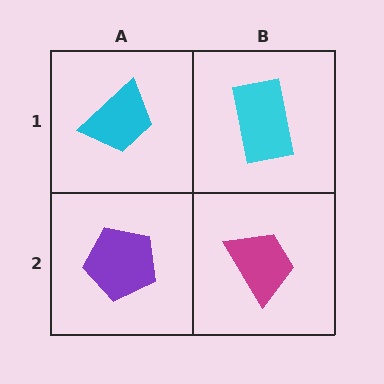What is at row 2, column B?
A magenta trapezoid.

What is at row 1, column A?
A cyan trapezoid.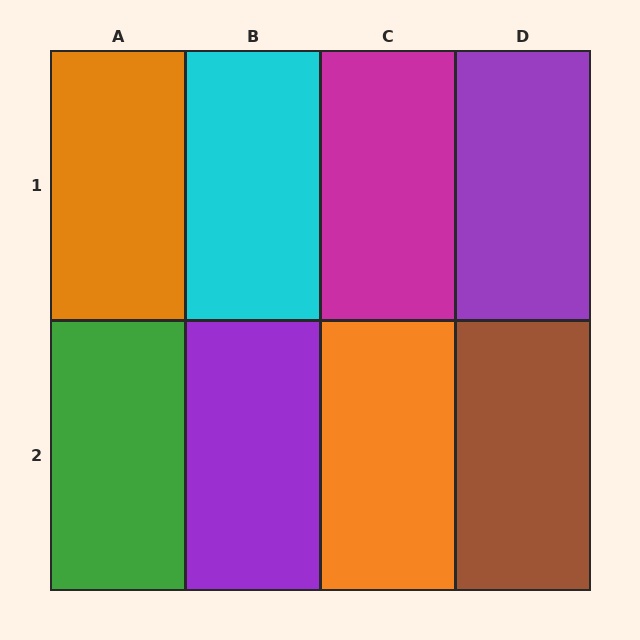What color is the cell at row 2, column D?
Brown.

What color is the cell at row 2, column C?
Orange.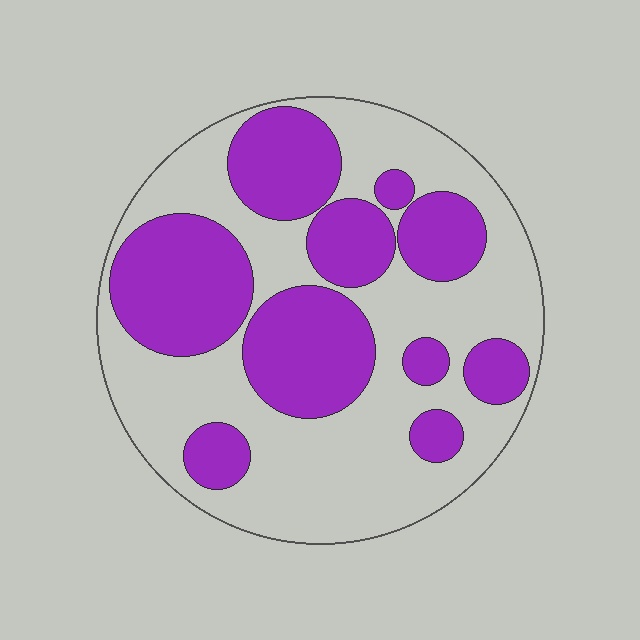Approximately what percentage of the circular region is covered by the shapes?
Approximately 40%.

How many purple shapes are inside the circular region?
10.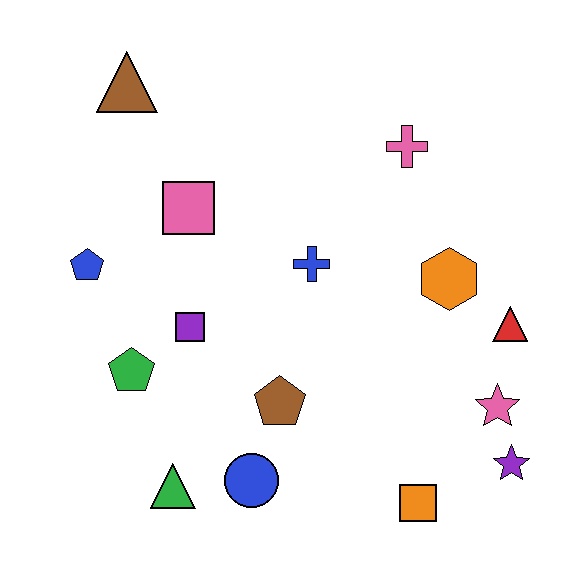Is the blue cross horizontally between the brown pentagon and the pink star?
Yes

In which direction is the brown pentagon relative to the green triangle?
The brown pentagon is to the right of the green triangle.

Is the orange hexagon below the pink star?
No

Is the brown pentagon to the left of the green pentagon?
No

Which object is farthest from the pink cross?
The green triangle is farthest from the pink cross.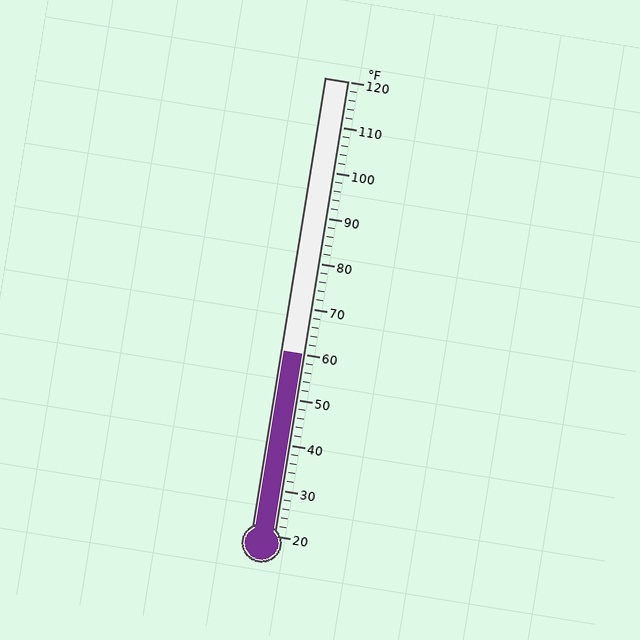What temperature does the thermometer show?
The thermometer shows approximately 60°F.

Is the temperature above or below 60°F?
The temperature is at 60°F.